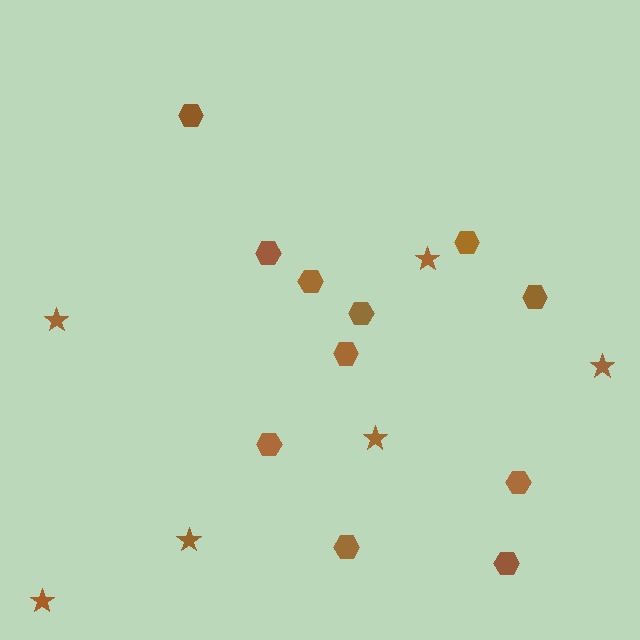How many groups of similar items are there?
There are 2 groups: one group of hexagons (11) and one group of stars (6).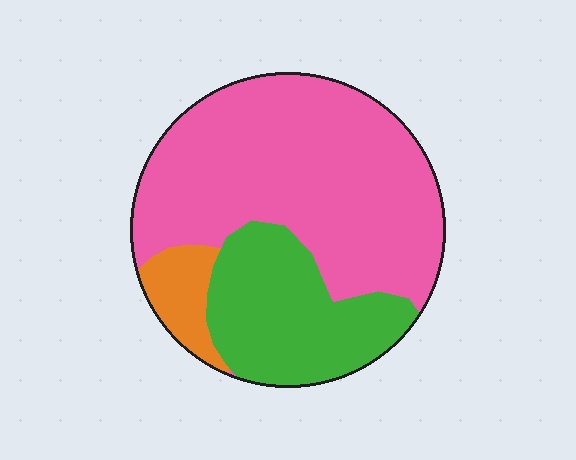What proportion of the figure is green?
Green covers roughly 30% of the figure.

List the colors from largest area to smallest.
From largest to smallest: pink, green, orange.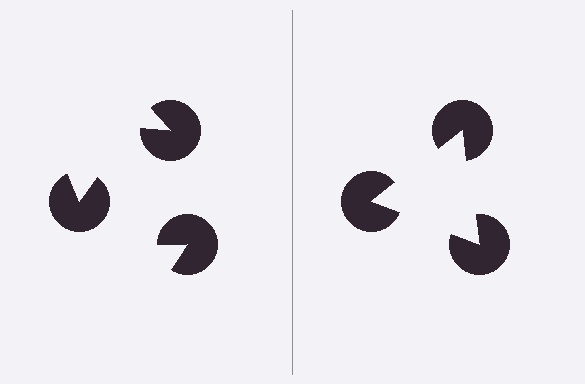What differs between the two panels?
The pac-man discs are positioned identically on both sides; only the wedge orientations differ. On the right they align to a triangle; on the left they are misaligned.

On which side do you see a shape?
An illusory triangle appears on the right side. On the left side the wedge cuts are rotated, so no coherent shape forms.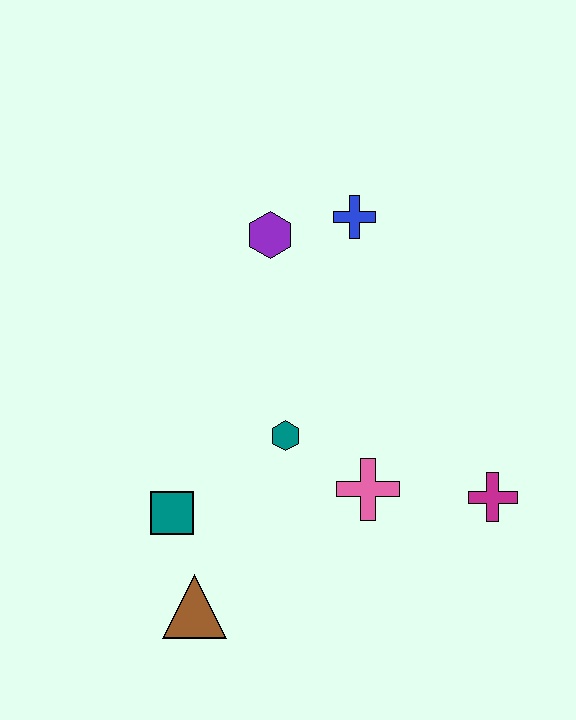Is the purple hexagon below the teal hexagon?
No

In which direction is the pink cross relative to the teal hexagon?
The pink cross is to the right of the teal hexagon.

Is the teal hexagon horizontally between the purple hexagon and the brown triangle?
No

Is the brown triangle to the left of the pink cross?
Yes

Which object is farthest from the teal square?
The blue cross is farthest from the teal square.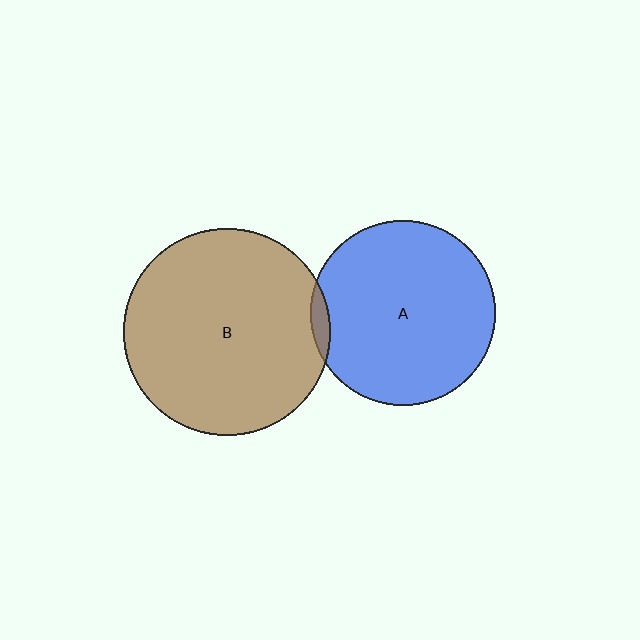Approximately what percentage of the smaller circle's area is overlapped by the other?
Approximately 5%.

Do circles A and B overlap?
Yes.